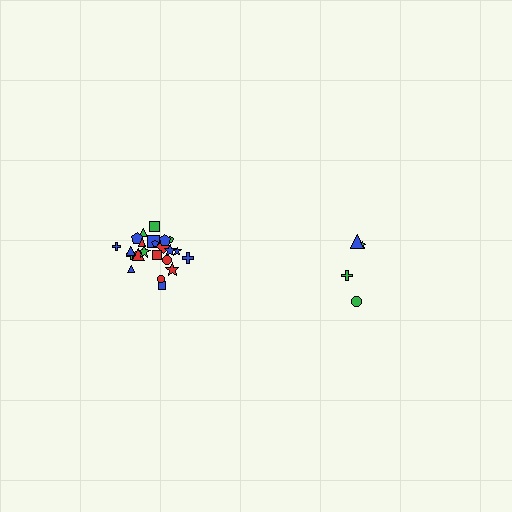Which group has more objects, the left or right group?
The left group.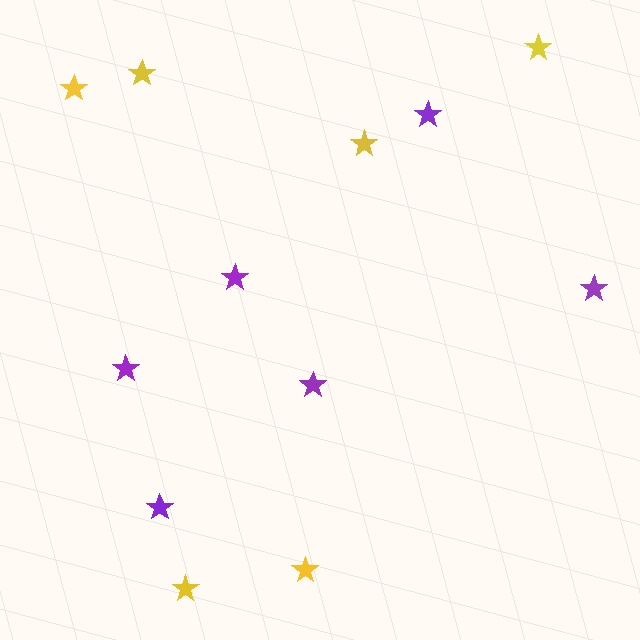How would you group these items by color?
There are 2 groups: one group of purple stars (6) and one group of yellow stars (6).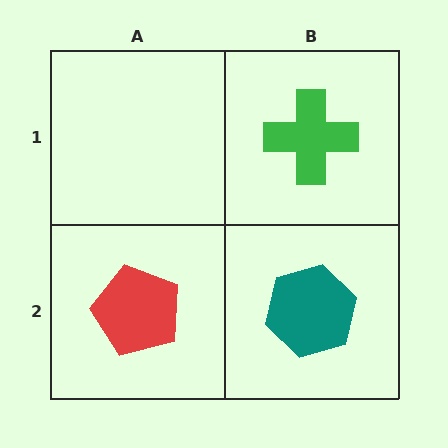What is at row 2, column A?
A red pentagon.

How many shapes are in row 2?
2 shapes.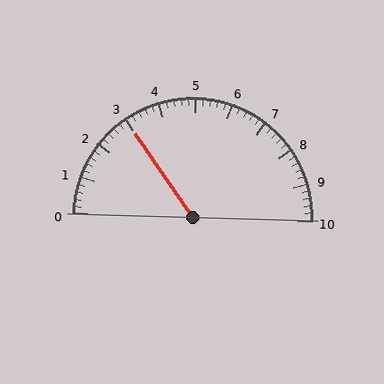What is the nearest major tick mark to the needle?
The nearest major tick mark is 3.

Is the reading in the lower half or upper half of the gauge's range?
The reading is in the lower half of the range (0 to 10).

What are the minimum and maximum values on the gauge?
The gauge ranges from 0 to 10.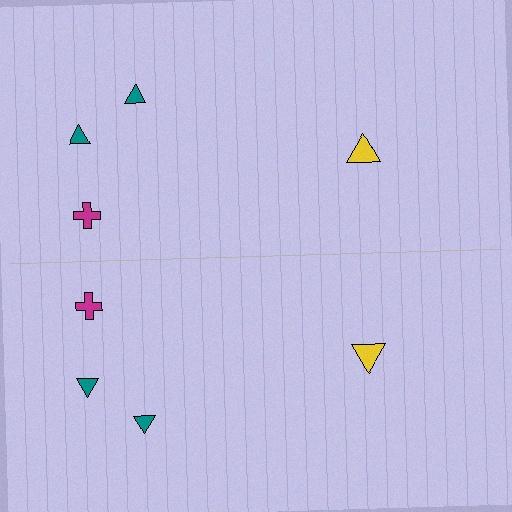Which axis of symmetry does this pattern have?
The pattern has a horizontal axis of symmetry running through the center of the image.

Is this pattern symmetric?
Yes, this pattern has bilateral (reflection) symmetry.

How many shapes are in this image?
There are 8 shapes in this image.